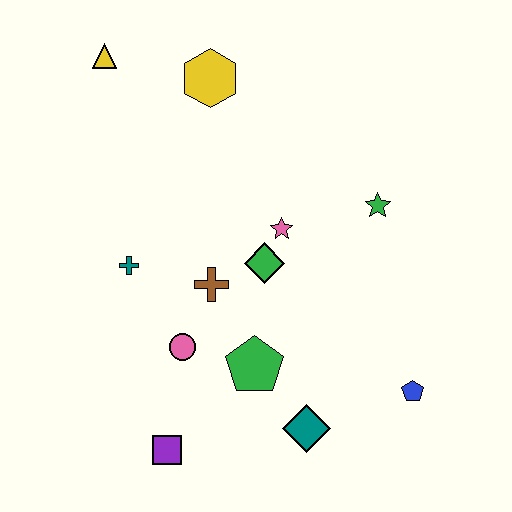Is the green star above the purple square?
Yes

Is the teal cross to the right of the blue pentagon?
No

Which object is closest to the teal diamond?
The green pentagon is closest to the teal diamond.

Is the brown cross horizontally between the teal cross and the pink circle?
No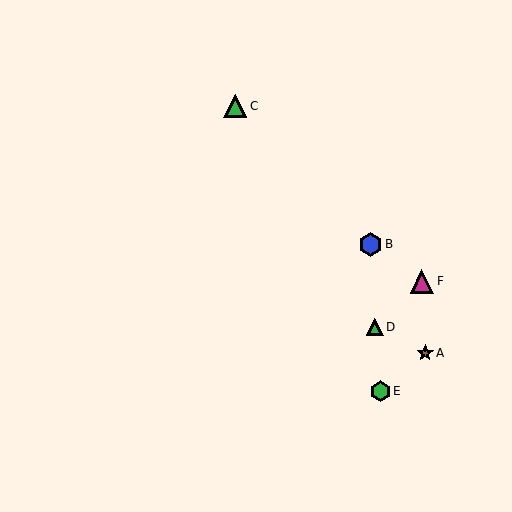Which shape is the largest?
The magenta triangle (labeled F) is the largest.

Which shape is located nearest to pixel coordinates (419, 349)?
The brown star (labeled A) at (425, 353) is nearest to that location.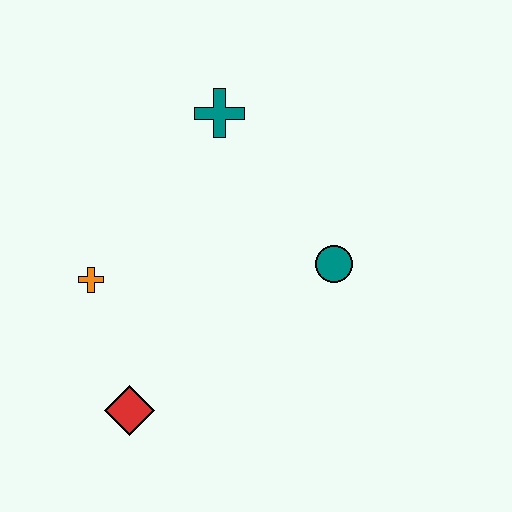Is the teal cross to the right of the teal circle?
No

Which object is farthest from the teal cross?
The red diamond is farthest from the teal cross.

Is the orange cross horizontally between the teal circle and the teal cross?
No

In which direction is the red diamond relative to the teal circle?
The red diamond is to the left of the teal circle.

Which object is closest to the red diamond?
The orange cross is closest to the red diamond.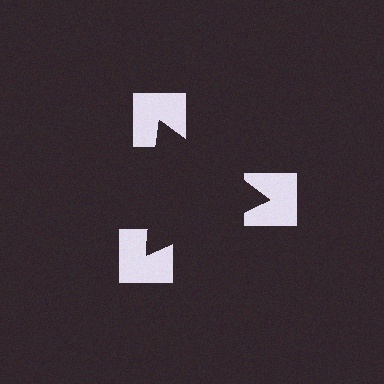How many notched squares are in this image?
There are 3 — one at each vertex of the illusory triangle.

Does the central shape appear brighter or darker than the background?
It typically appears slightly darker than the background, even though no actual brightness change is drawn.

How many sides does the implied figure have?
3 sides.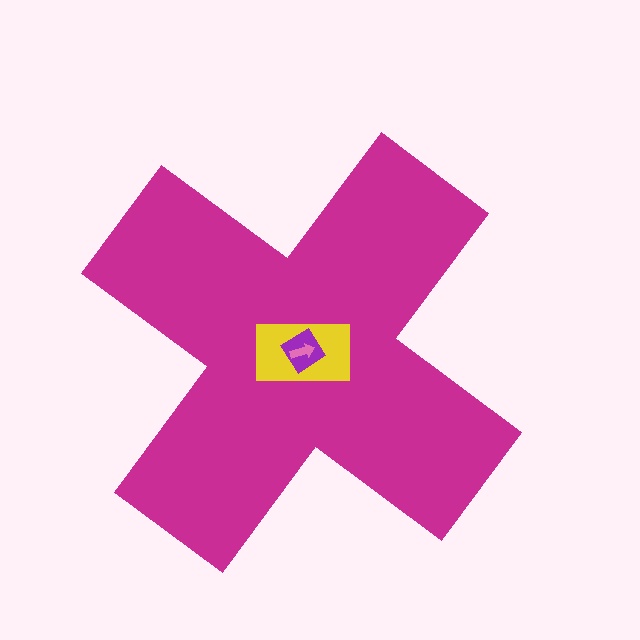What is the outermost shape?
The magenta cross.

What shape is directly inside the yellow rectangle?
The purple diamond.